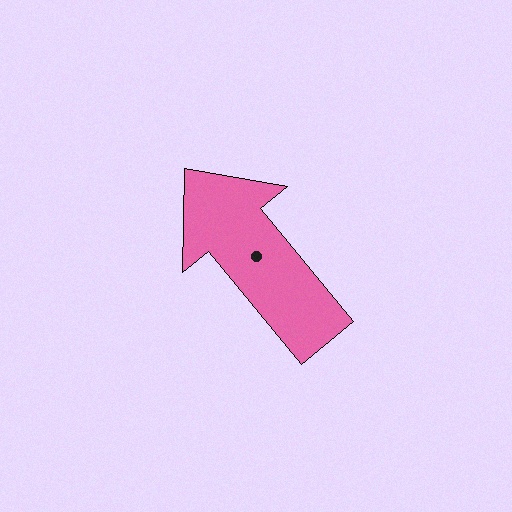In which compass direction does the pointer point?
Northwest.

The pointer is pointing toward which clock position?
Roughly 11 o'clock.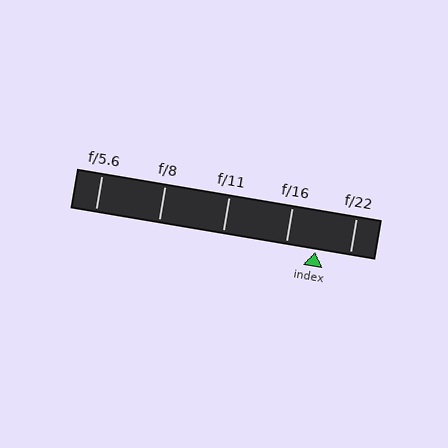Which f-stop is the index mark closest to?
The index mark is closest to f/16.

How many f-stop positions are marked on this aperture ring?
There are 5 f-stop positions marked.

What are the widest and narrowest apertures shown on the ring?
The widest aperture shown is f/5.6 and the narrowest is f/22.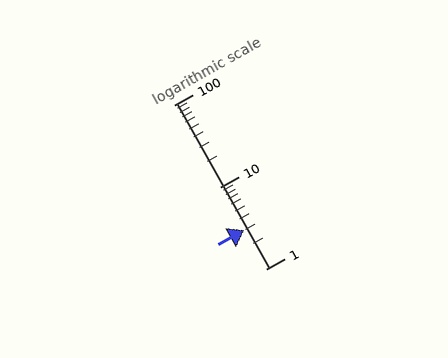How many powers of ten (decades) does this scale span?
The scale spans 2 decades, from 1 to 100.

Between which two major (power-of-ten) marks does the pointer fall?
The pointer is between 1 and 10.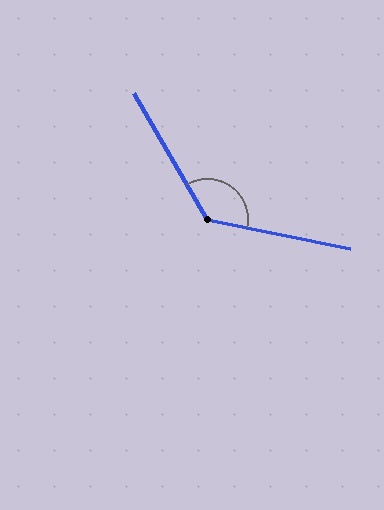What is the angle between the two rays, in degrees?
Approximately 132 degrees.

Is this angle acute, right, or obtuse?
It is obtuse.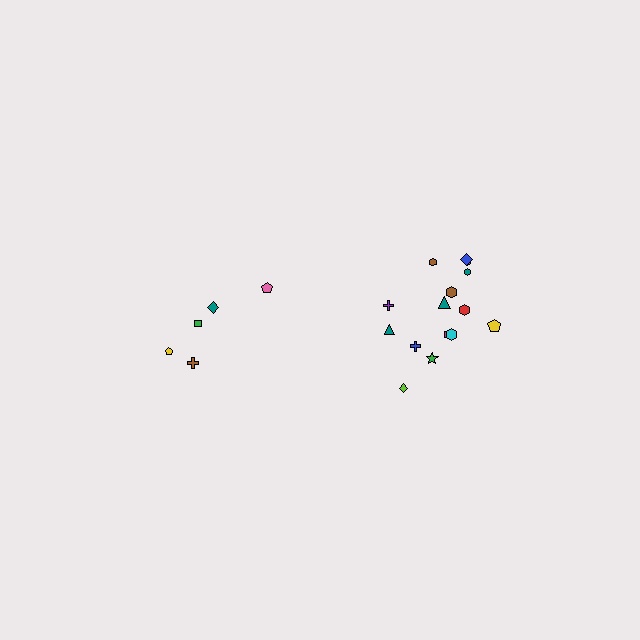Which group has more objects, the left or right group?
The right group.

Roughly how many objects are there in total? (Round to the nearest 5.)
Roughly 20 objects in total.